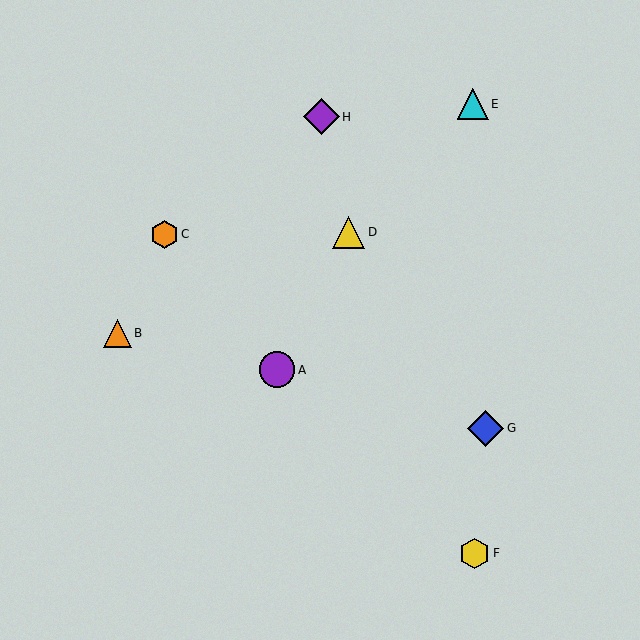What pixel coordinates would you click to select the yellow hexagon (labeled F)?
Click at (474, 554) to select the yellow hexagon F.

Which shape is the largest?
The purple diamond (labeled H) is the largest.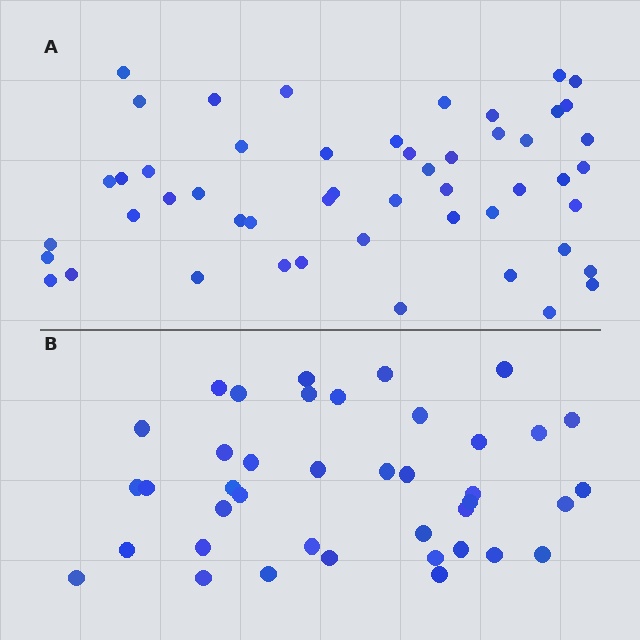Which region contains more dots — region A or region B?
Region A (the top region) has more dots.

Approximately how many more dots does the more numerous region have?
Region A has roughly 12 or so more dots than region B.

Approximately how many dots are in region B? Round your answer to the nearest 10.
About 40 dots.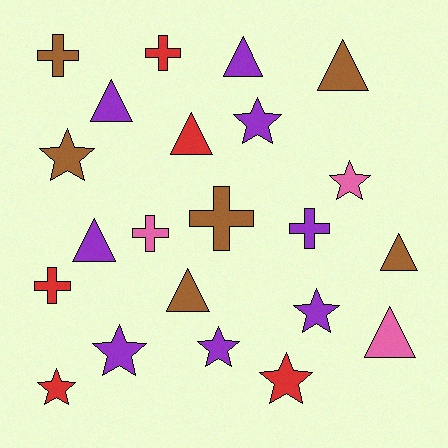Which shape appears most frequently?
Star, with 8 objects.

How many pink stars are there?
There is 1 pink star.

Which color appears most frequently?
Purple, with 8 objects.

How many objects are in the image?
There are 22 objects.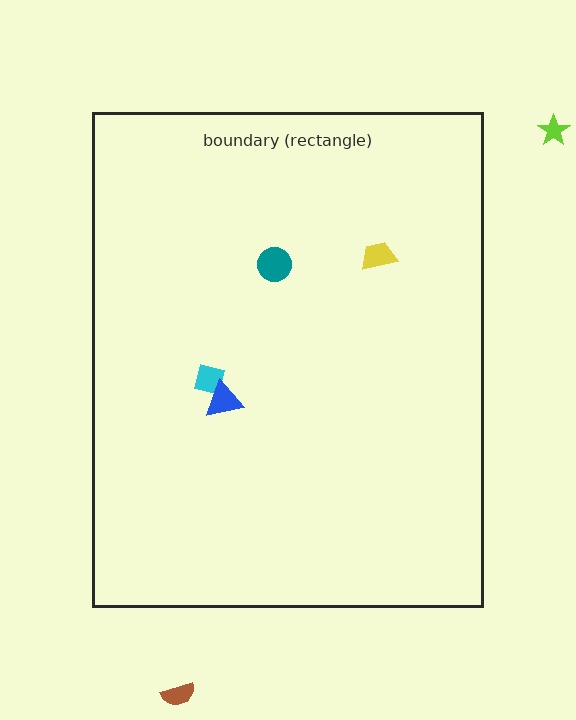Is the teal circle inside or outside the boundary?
Inside.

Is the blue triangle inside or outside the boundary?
Inside.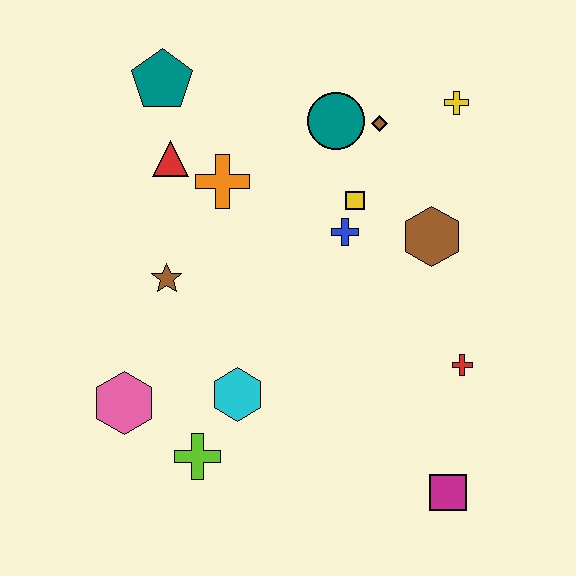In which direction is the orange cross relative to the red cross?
The orange cross is to the left of the red cross.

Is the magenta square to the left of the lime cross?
No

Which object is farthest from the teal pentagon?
The magenta square is farthest from the teal pentagon.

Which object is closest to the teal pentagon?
The red triangle is closest to the teal pentagon.